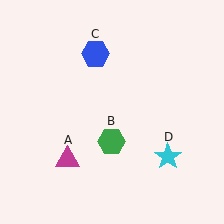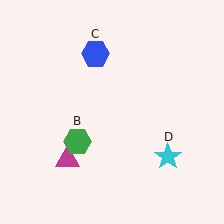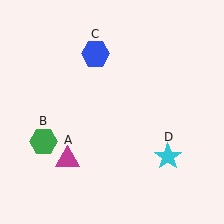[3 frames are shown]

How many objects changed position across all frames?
1 object changed position: green hexagon (object B).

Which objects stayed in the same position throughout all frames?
Magenta triangle (object A) and blue hexagon (object C) and cyan star (object D) remained stationary.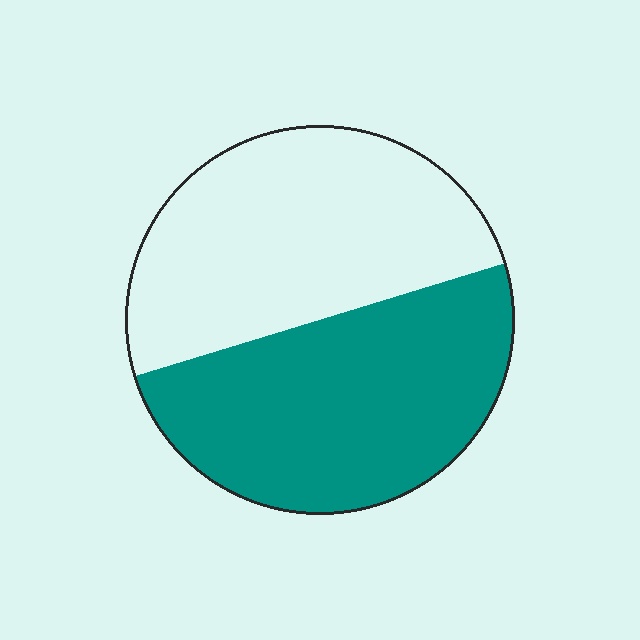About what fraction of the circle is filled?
About one half (1/2).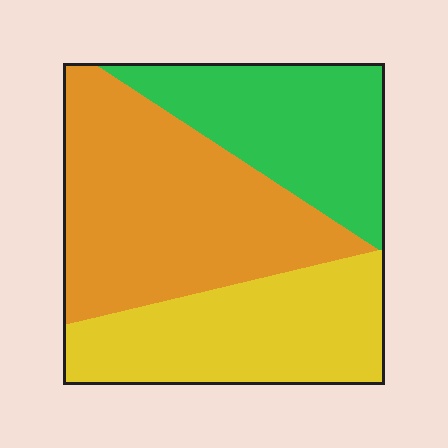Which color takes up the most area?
Orange, at roughly 45%.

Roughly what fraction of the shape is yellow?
Yellow takes up about one third (1/3) of the shape.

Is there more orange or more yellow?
Orange.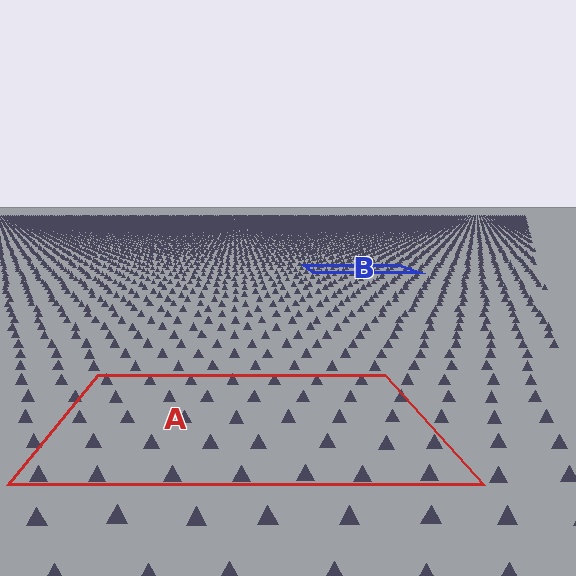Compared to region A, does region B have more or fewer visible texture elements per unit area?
Region B has more texture elements per unit area — they are packed more densely because it is farther away.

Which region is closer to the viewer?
Region A is closer. The texture elements there are larger and more spread out.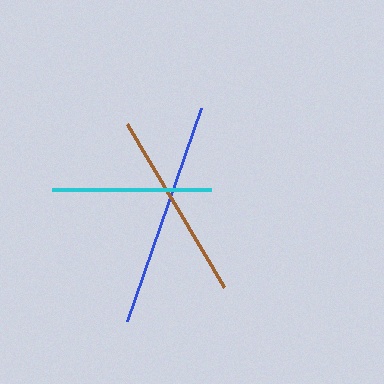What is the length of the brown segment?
The brown segment is approximately 190 pixels long.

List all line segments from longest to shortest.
From longest to shortest: blue, brown, cyan.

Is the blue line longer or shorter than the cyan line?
The blue line is longer than the cyan line.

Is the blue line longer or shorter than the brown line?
The blue line is longer than the brown line.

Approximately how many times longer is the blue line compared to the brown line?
The blue line is approximately 1.2 times the length of the brown line.